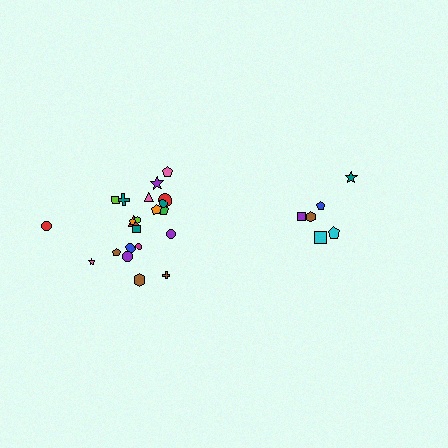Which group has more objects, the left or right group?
The left group.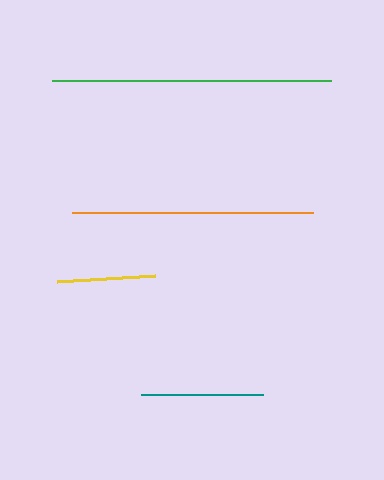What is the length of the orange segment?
The orange segment is approximately 241 pixels long.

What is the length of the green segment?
The green segment is approximately 280 pixels long.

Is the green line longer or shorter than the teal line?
The green line is longer than the teal line.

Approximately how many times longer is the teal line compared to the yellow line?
The teal line is approximately 1.2 times the length of the yellow line.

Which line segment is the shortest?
The yellow line is the shortest at approximately 98 pixels.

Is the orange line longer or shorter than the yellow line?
The orange line is longer than the yellow line.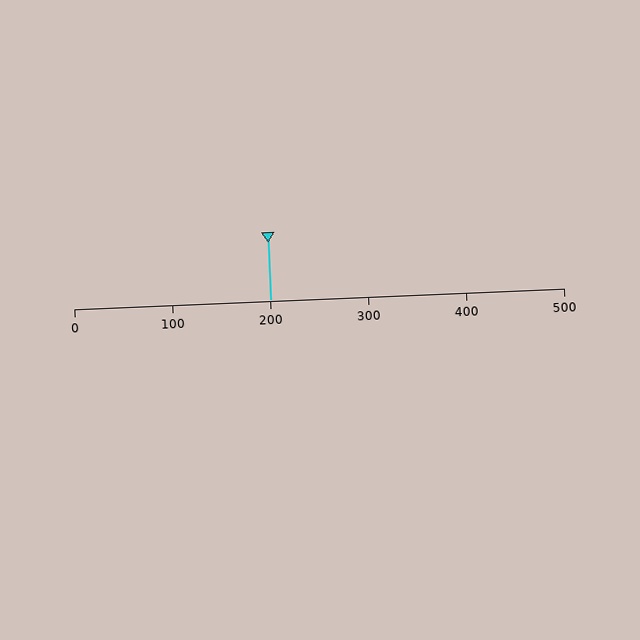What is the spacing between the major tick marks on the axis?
The major ticks are spaced 100 apart.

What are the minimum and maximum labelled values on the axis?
The axis runs from 0 to 500.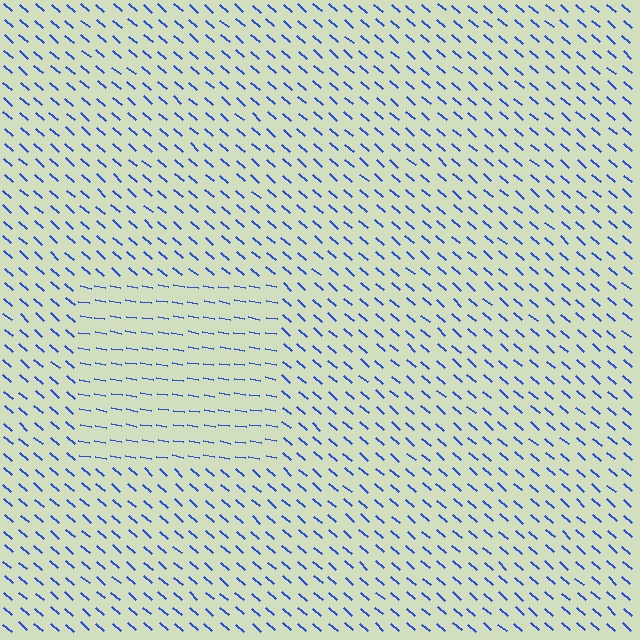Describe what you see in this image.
The image is filled with small blue line segments. A rectangle region in the image has lines oriented differently from the surrounding lines, creating a visible texture boundary.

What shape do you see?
I see a rectangle.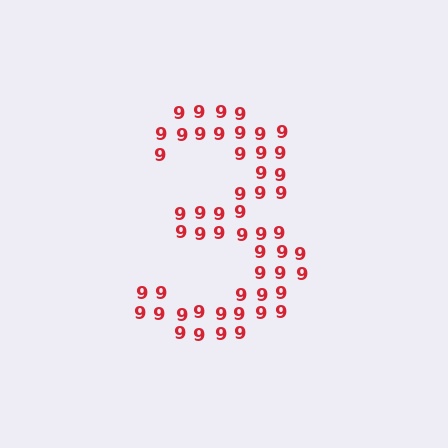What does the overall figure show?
The overall figure shows the digit 3.